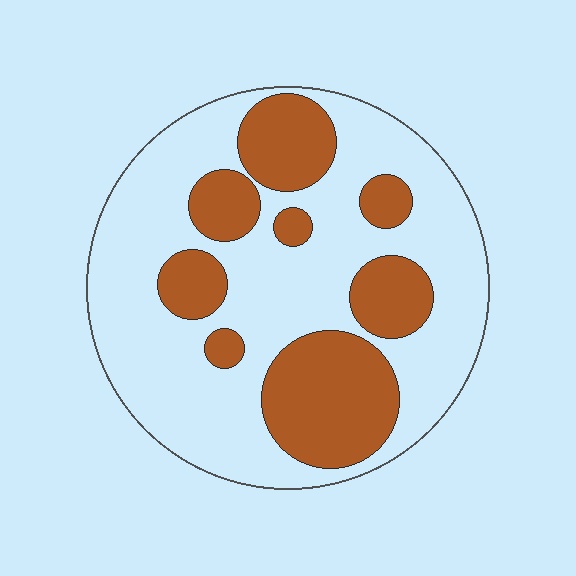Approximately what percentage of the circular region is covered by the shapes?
Approximately 30%.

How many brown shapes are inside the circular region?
8.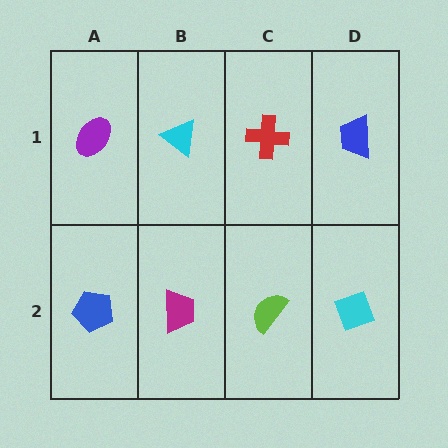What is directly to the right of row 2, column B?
A lime semicircle.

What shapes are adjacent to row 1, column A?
A blue pentagon (row 2, column A), a cyan triangle (row 1, column B).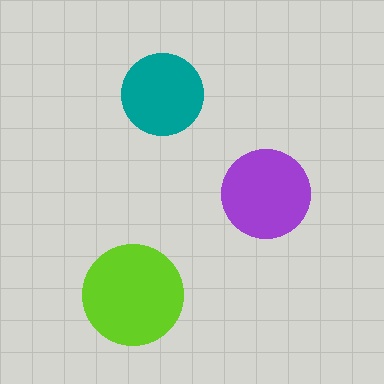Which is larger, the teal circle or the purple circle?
The purple one.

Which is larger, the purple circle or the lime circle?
The lime one.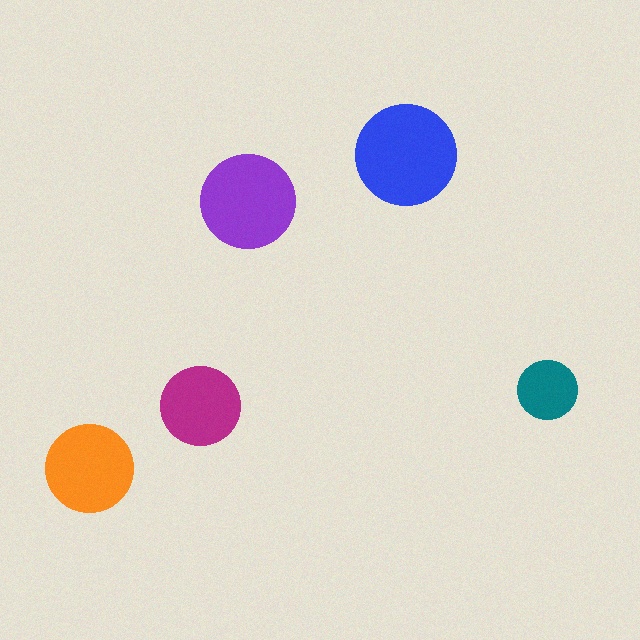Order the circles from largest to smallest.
the blue one, the purple one, the orange one, the magenta one, the teal one.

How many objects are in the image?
There are 5 objects in the image.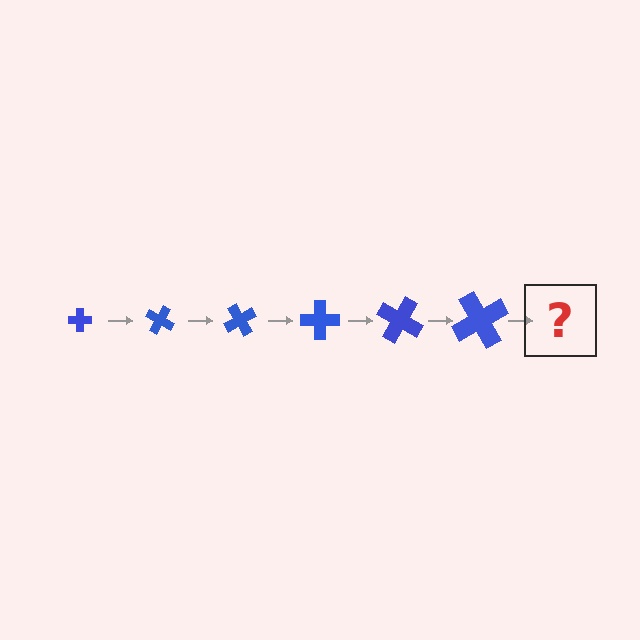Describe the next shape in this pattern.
It should be a cross, larger than the previous one and rotated 180 degrees from the start.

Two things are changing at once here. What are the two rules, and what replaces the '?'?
The two rules are that the cross grows larger each step and it rotates 30 degrees each step. The '?' should be a cross, larger than the previous one and rotated 180 degrees from the start.